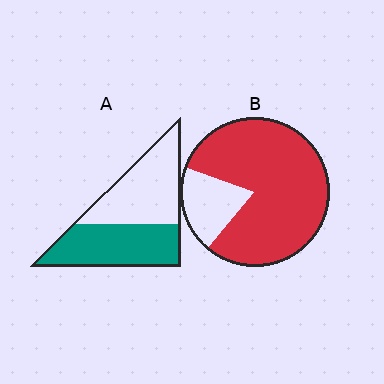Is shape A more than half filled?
Roughly half.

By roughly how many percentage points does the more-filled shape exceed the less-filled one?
By roughly 30 percentage points (B over A).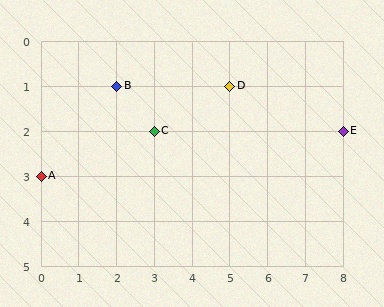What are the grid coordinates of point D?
Point D is at grid coordinates (5, 1).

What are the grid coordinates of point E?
Point E is at grid coordinates (8, 2).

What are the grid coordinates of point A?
Point A is at grid coordinates (0, 3).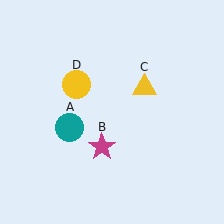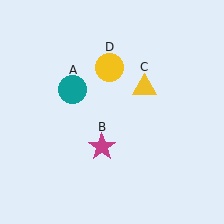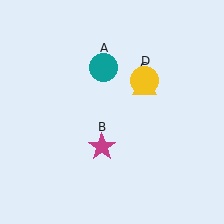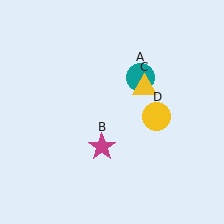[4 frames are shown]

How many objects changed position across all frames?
2 objects changed position: teal circle (object A), yellow circle (object D).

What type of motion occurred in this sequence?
The teal circle (object A), yellow circle (object D) rotated clockwise around the center of the scene.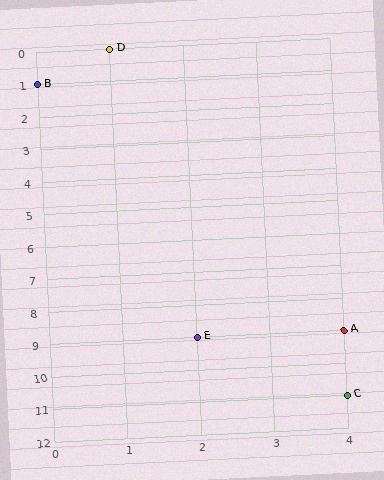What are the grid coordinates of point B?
Point B is at grid coordinates (0, 1).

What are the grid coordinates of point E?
Point E is at grid coordinates (2, 9).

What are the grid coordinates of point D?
Point D is at grid coordinates (1, 0).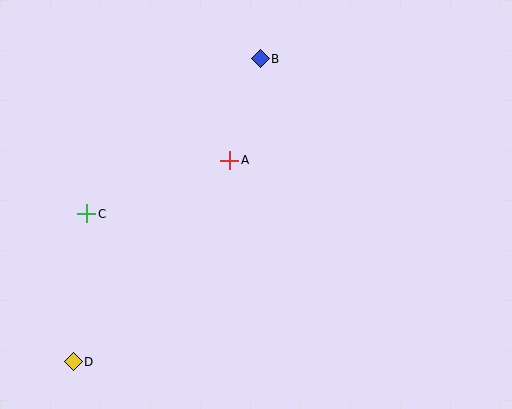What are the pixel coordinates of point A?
Point A is at (230, 160).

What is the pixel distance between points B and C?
The distance between B and C is 233 pixels.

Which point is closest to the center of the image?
Point A at (230, 160) is closest to the center.